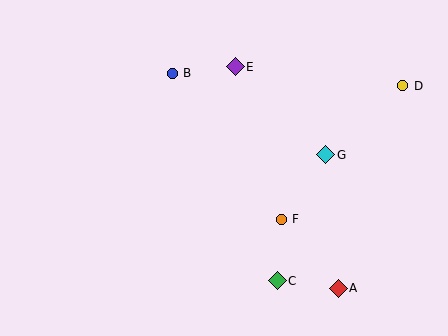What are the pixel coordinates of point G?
Point G is at (326, 155).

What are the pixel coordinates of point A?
Point A is at (338, 288).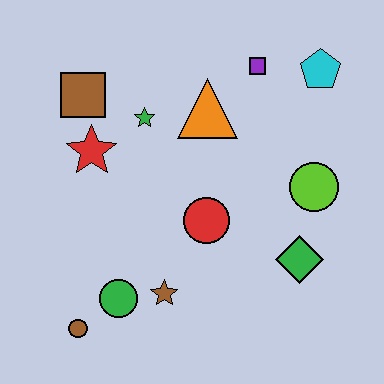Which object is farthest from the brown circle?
The cyan pentagon is farthest from the brown circle.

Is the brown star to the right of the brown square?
Yes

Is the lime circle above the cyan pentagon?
No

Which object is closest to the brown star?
The green circle is closest to the brown star.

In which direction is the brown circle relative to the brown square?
The brown circle is below the brown square.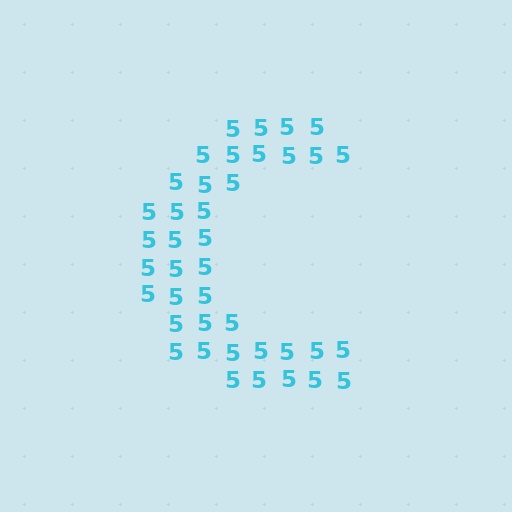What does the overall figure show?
The overall figure shows the letter C.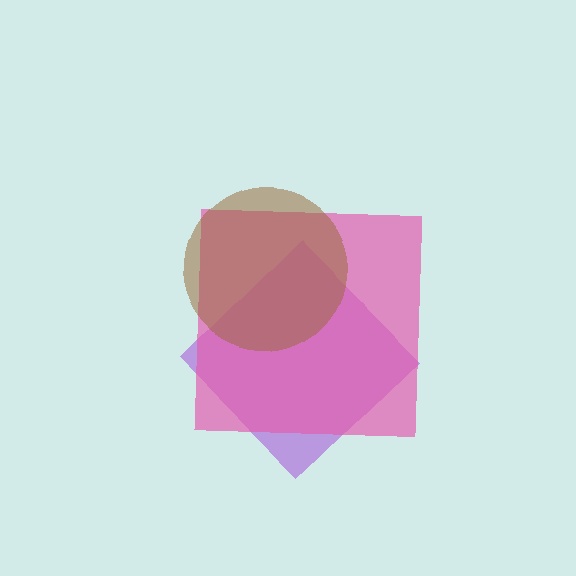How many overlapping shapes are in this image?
There are 3 overlapping shapes in the image.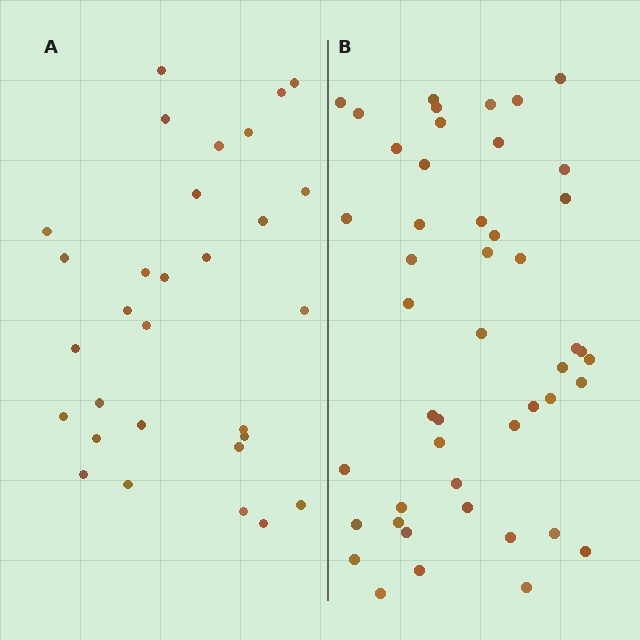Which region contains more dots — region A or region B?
Region B (the right region) has more dots.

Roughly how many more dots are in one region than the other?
Region B has approximately 15 more dots than region A.